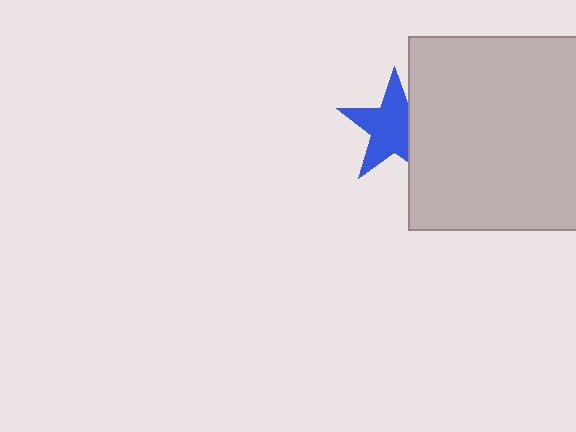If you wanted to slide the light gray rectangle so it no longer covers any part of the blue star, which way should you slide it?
Slide it right — that is the most direct way to separate the two shapes.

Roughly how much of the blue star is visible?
Most of it is visible (roughly 70%).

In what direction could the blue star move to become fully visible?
The blue star could move left. That would shift it out from behind the light gray rectangle entirely.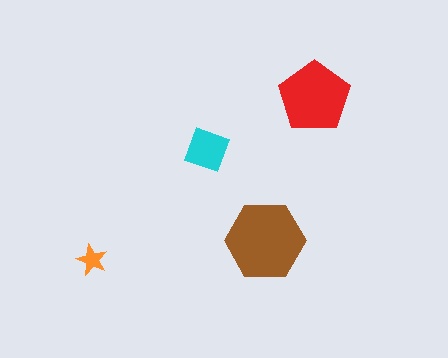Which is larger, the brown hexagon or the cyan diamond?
The brown hexagon.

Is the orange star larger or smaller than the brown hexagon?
Smaller.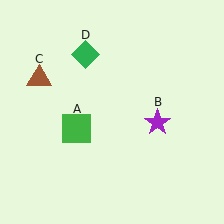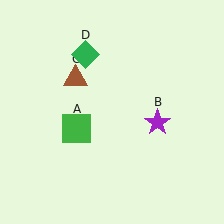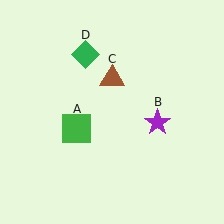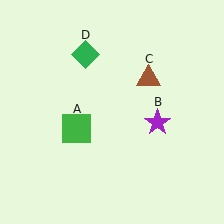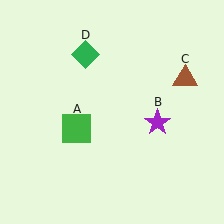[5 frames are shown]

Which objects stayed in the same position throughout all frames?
Green square (object A) and purple star (object B) and green diamond (object D) remained stationary.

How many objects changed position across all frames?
1 object changed position: brown triangle (object C).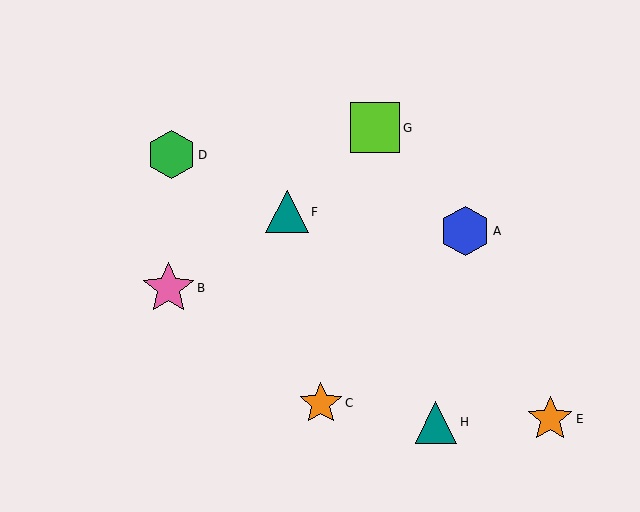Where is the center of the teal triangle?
The center of the teal triangle is at (436, 422).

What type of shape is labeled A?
Shape A is a blue hexagon.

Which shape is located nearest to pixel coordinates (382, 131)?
The lime square (labeled G) at (375, 128) is nearest to that location.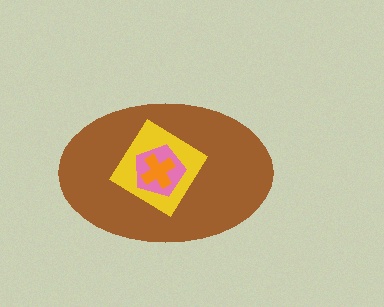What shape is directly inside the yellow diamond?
The pink pentagon.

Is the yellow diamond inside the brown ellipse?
Yes.